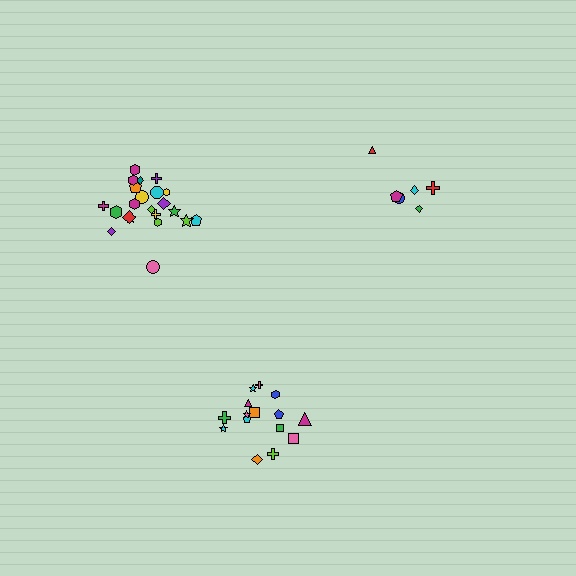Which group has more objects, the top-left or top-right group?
The top-left group.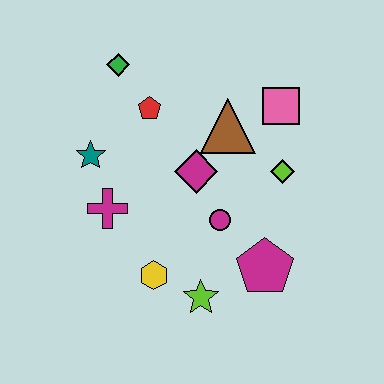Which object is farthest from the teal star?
The magenta pentagon is farthest from the teal star.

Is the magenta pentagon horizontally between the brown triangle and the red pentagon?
No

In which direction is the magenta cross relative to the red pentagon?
The magenta cross is below the red pentagon.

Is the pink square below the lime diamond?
No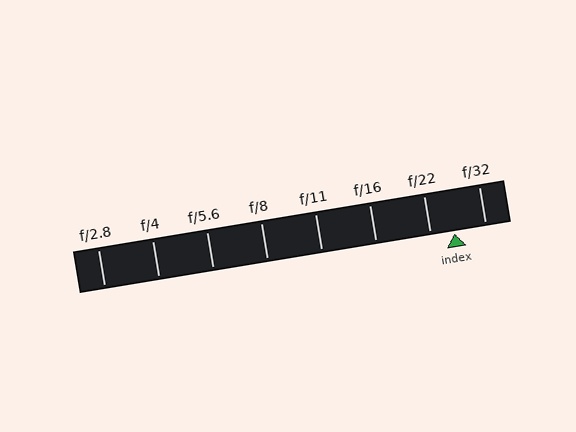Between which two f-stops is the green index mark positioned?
The index mark is between f/22 and f/32.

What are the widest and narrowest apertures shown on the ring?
The widest aperture shown is f/2.8 and the narrowest is f/32.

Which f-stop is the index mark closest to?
The index mark is closest to f/22.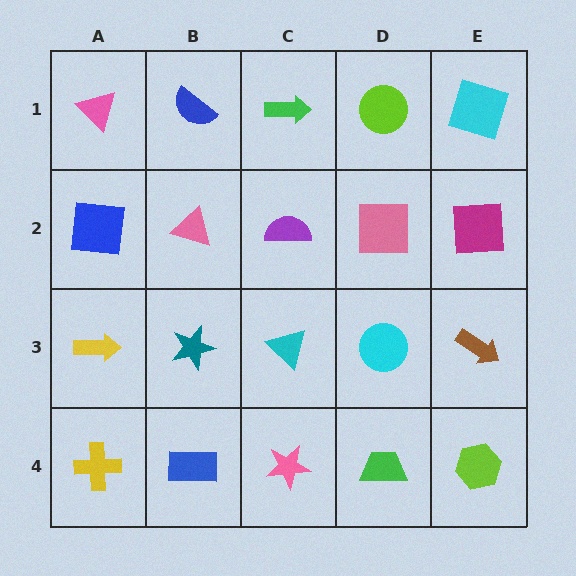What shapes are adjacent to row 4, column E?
A brown arrow (row 3, column E), a green trapezoid (row 4, column D).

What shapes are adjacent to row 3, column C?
A purple semicircle (row 2, column C), a pink star (row 4, column C), a teal star (row 3, column B), a cyan circle (row 3, column D).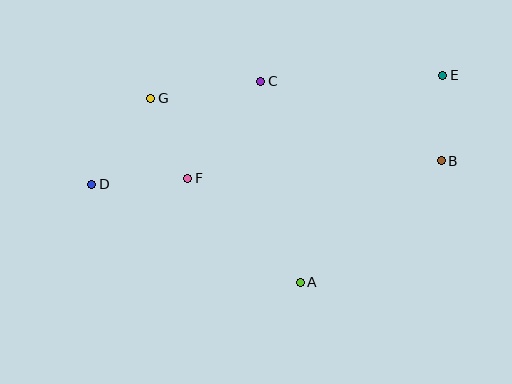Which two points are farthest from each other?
Points D and E are farthest from each other.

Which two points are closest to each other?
Points B and E are closest to each other.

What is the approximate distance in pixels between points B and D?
The distance between B and D is approximately 350 pixels.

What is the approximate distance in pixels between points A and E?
The distance between A and E is approximately 251 pixels.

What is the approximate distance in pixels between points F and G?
The distance between F and G is approximately 88 pixels.